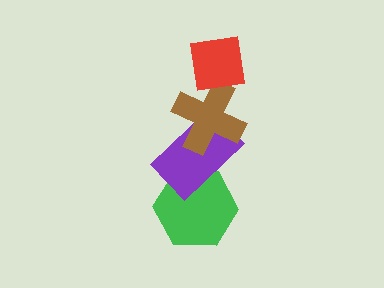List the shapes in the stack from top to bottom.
From top to bottom: the red square, the brown cross, the purple rectangle, the green hexagon.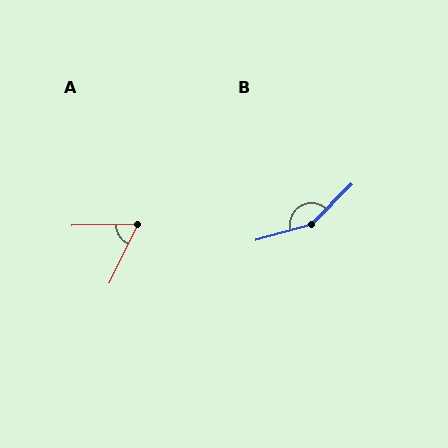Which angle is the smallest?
A, at approximately 63 degrees.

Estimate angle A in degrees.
Approximately 63 degrees.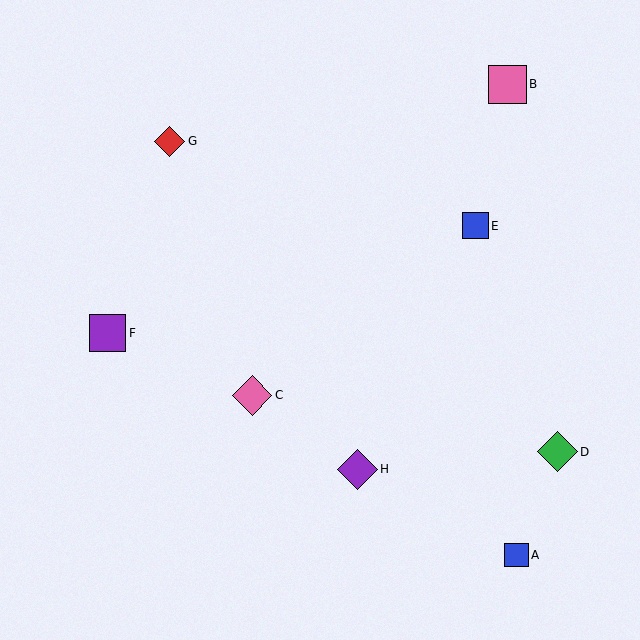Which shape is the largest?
The green diamond (labeled D) is the largest.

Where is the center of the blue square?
The center of the blue square is at (475, 226).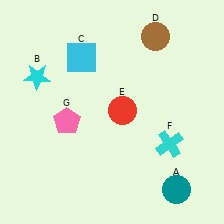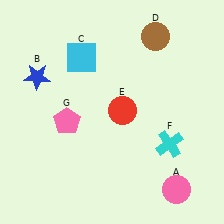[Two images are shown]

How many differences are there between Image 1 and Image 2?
There are 2 differences between the two images.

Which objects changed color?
A changed from teal to pink. B changed from cyan to blue.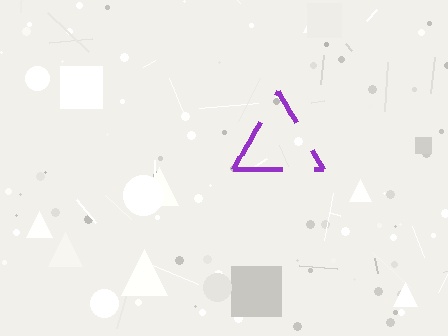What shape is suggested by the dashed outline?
The dashed outline suggests a triangle.